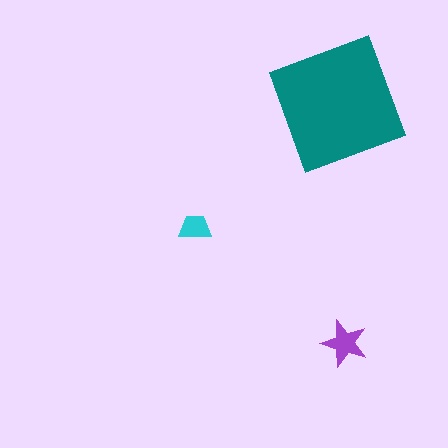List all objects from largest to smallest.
The teal square, the purple star, the cyan trapezoid.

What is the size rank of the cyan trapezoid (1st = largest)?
3rd.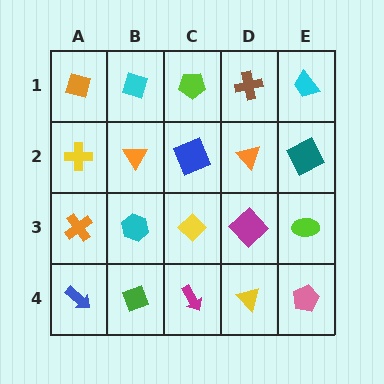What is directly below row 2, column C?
A yellow diamond.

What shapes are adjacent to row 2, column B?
A cyan diamond (row 1, column B), a cyan hexagon (row 3, column B), a yellow cross (row 2, column A), a blue square (row 2, column C).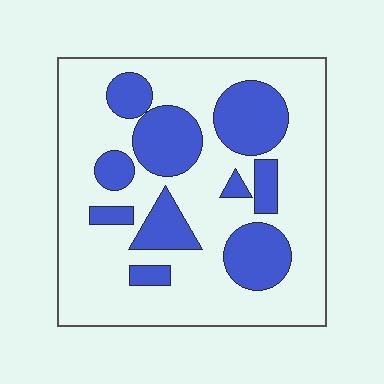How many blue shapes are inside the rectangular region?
10.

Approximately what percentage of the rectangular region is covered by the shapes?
Approximately 30%.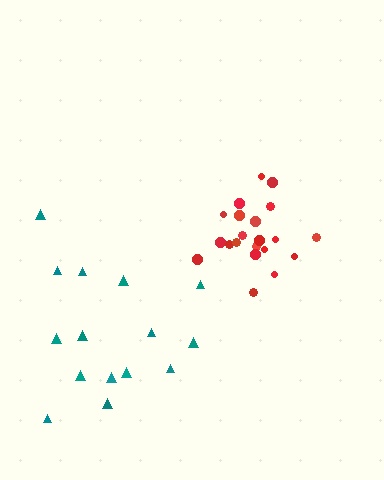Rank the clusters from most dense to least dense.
red, teal.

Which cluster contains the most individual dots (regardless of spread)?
Red (21).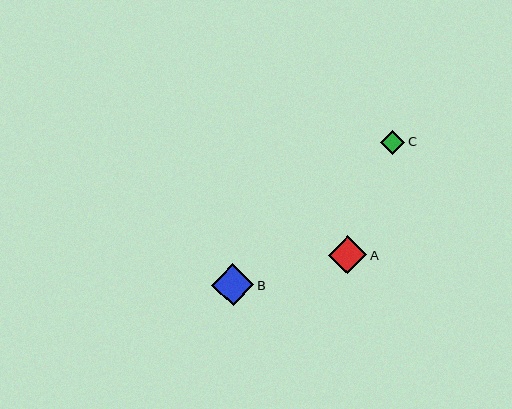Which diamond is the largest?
Diamond B is the largest with a size of approximately 42 pixels.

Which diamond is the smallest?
Diamond C is the smallest with a size of approximately 24 pixels.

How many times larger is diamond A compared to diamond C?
Diamond A is approximately 1.6 times the size of diamond C.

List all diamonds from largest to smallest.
From largest to smallest: B, A, C.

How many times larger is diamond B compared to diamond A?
Diamond B is approximately 1.1 times the size of diamond A.